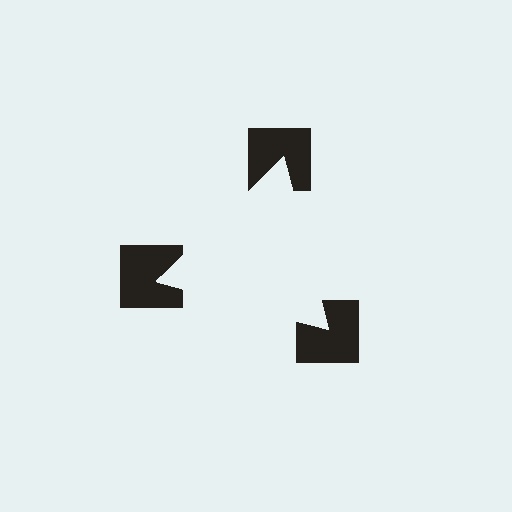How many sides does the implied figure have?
3 sides.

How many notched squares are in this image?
There are 3 — one at each vertex of the illusory triangle.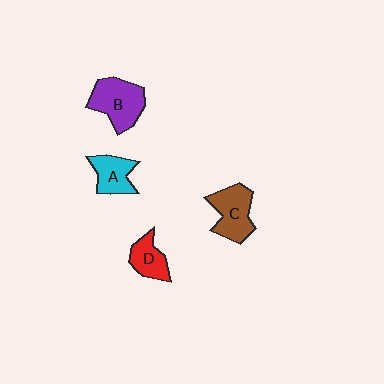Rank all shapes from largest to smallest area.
From largest to smallest: B (purple), C (brown), A (cyan), D (red).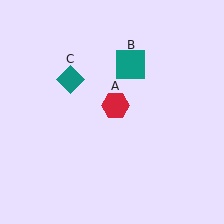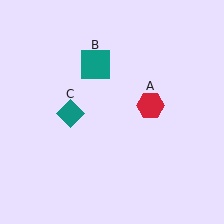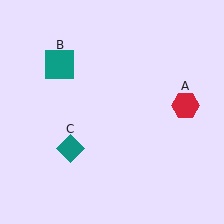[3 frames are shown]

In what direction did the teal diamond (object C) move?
The teal diamond (object C) moved down.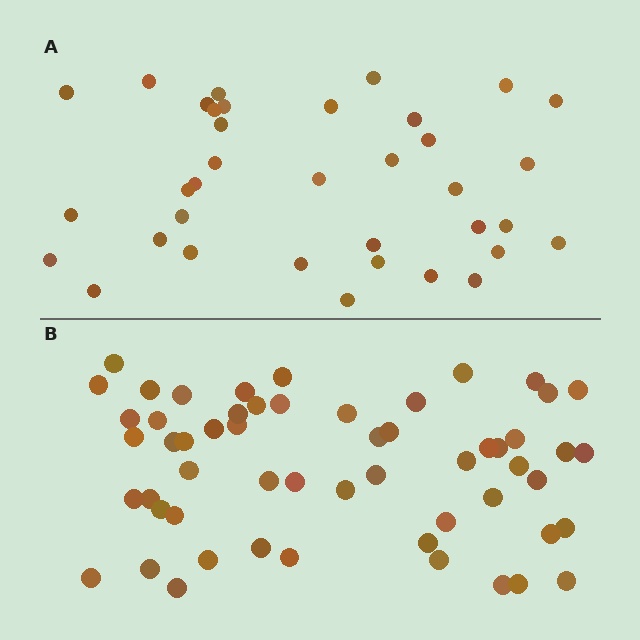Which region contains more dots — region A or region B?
Region B (the bottom region) has more dots.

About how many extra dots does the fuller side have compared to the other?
Region B has approximately 20 more dots than region A.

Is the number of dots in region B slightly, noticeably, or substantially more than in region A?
Region B has substantially more. The ratio is roughly 1.6 to 1.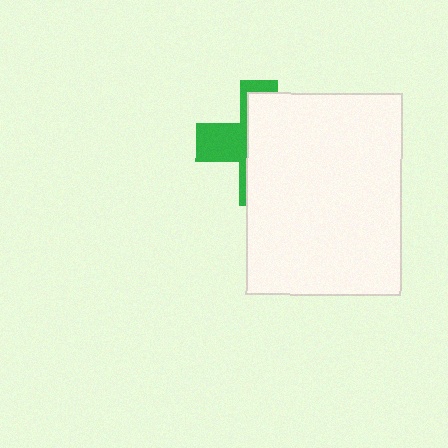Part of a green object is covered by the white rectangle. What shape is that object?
It is a cross.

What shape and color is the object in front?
The object in front is a white rectangle.